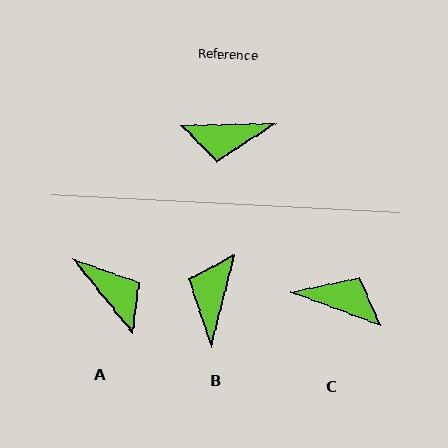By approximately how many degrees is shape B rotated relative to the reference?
Approximately 106 degrees clockwise.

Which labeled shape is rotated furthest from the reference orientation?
C, about 158 degrees away.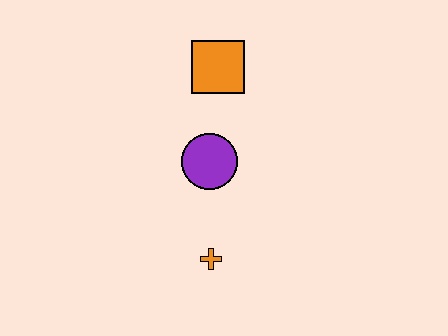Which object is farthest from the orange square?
The orange cross is farthest from the orange square.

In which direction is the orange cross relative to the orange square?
The orange cross is below the orange square.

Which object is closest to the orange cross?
The purple circle is closest to the orange cross.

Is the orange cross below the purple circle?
Yes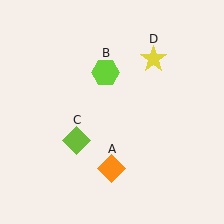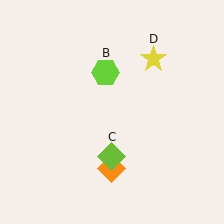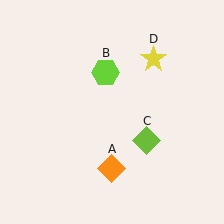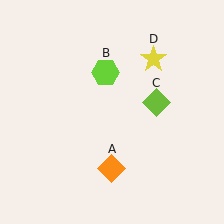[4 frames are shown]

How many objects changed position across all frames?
1 object changed position: lime diamond (object C).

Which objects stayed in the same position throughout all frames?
Orange diamond (object A) and lime hexagon (object B) and yellow star (object D) remained stationary.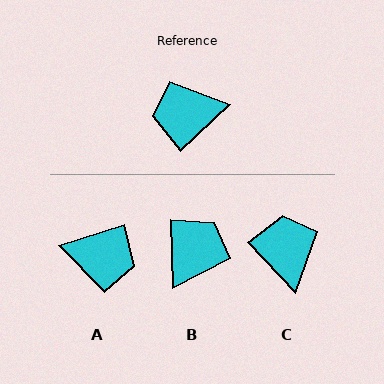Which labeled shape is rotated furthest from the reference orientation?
A, about 155 degrees away.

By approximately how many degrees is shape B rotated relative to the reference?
Approximately 131 degrees clockwise.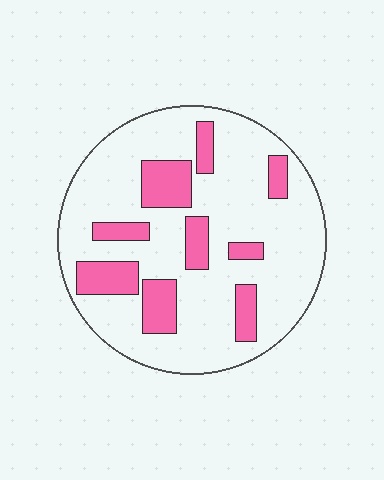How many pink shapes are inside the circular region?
9.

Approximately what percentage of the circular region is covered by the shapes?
Approximately 20%.